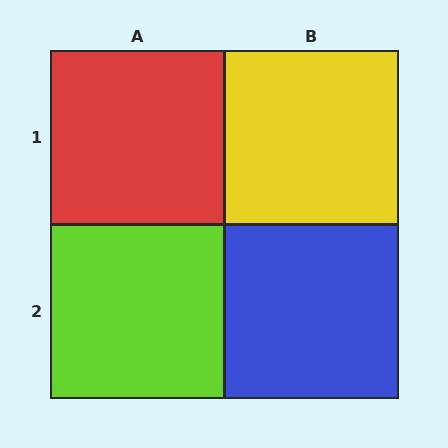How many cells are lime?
1 cell is lime.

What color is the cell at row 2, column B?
Blue.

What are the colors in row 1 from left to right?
Red, yellow.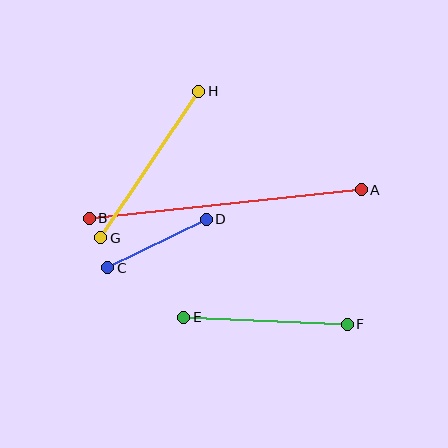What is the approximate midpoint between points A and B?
The midpoint is at approximately (225, 204) pixels.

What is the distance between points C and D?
The distance is approximately 110 pixels.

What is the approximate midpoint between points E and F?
The midpoint is at approximately (266, 321) pixels.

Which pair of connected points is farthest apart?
Points A and B are farthest apart.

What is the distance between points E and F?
The distance is approximately 164 pixels.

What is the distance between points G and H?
The distance is approximately 176 pixels.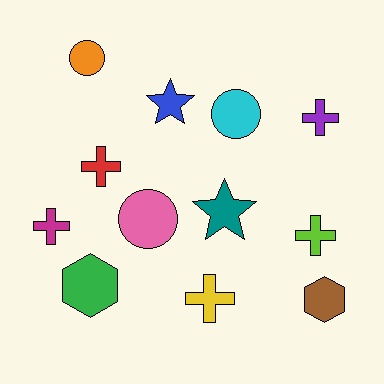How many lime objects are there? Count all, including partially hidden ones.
There is 1 lime object.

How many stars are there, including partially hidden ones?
There are 2 stars.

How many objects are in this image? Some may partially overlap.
There are 12 objects.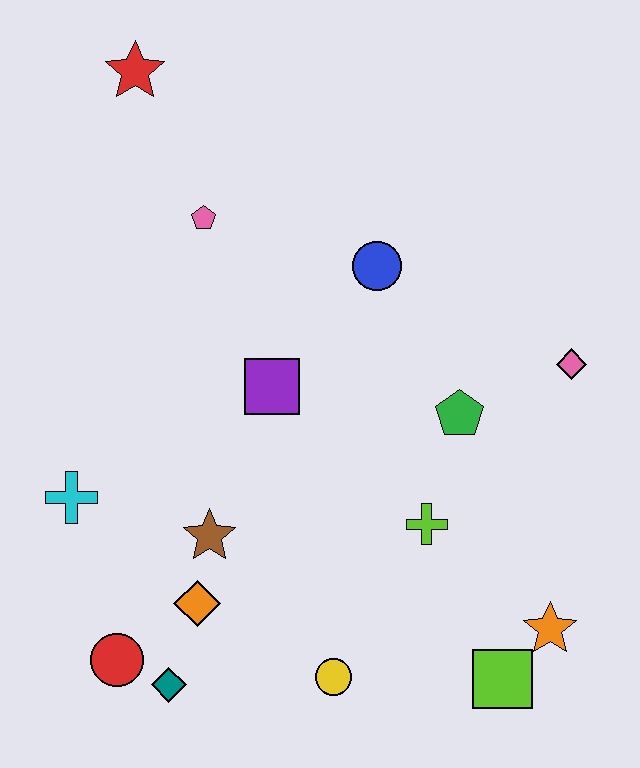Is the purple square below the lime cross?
No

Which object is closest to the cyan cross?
The brown star is closest to the cyan cross.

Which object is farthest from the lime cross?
The red star is farthest from the lime cross.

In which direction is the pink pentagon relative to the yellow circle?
The pink pentagon is above the yellow circle.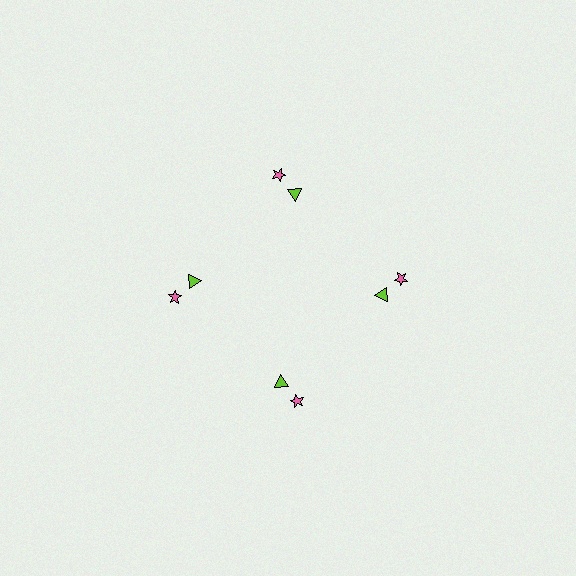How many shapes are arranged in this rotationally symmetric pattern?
There are 8 shapes, arranged in 4 groups of 2.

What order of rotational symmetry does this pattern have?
This pattern has 4-fold rotational symmetry.